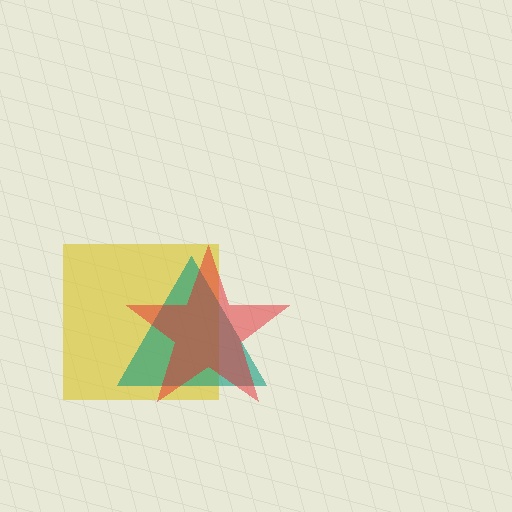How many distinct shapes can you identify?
There are 3 distinct shapes: a yellow square, a teal triangle, a red star.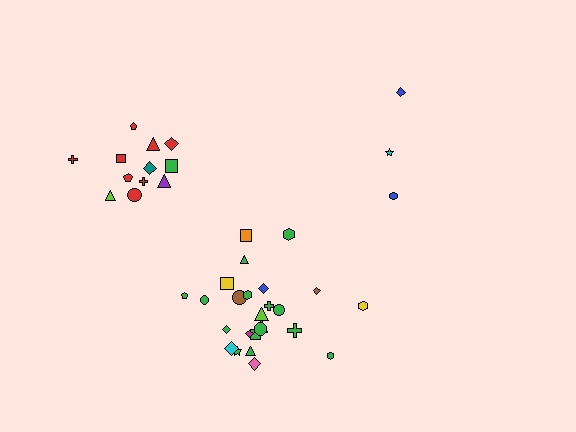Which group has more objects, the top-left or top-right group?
The top-left group.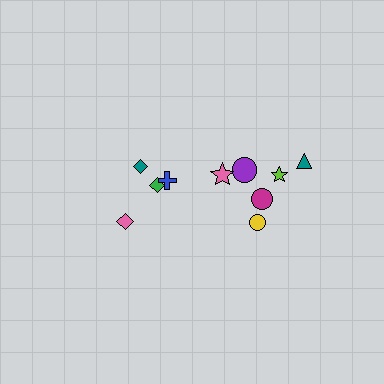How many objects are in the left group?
There are 4 objects.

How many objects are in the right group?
There are 6 objects.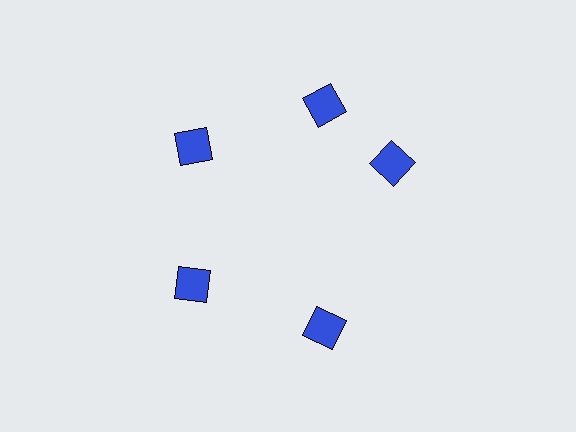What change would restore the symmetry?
The symmetry would be restored by rotating it back into even spacing with its neighbors so that all 5 diamonds sit at equal angles and equal distance from the center.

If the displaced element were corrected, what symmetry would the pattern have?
It would have 5-fold rotational symmetry — the pattern would map onto itself every 72 degrees.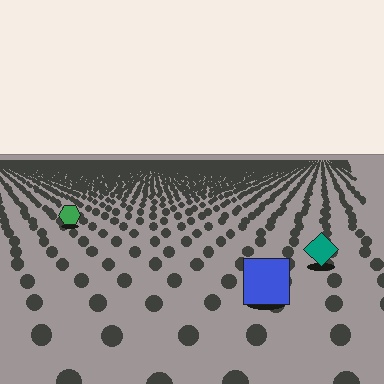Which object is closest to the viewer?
The blue square is closest. The texture marks near it are larger and more spread out.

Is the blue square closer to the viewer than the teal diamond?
Yes. The blue square is closer — you can tell from the texture gradient: the ground texture is coarser near it.